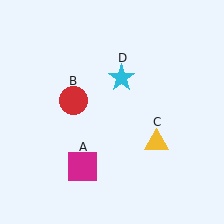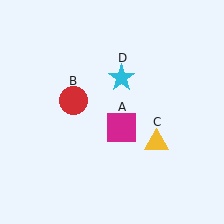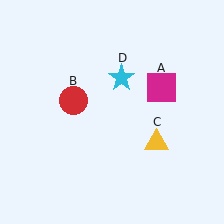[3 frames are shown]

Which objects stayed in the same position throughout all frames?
Red circle (object B) and yellow triangle (object C) and cyan star (object D) remained stationary.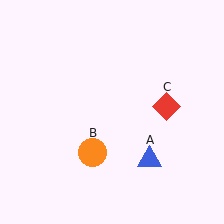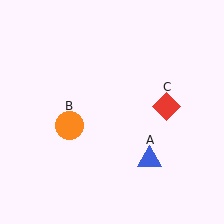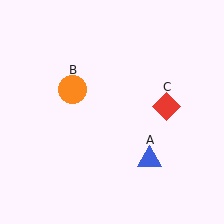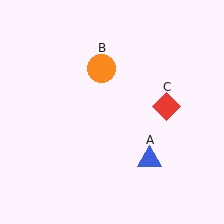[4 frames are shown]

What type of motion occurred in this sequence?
The orange circle (object B) rotated clockwise around the center of the scene.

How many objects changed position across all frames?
1 object changed position: orange circle (object B).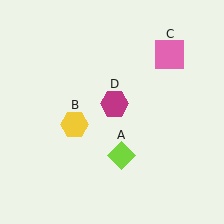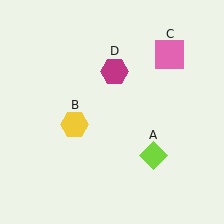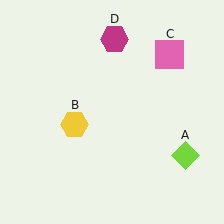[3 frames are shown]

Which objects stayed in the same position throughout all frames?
Yellow hexagon (object B) and pink square (object C) remained stationary.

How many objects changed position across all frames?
2 objects changed position: lime diamond (object A), magenta hexagon (object D).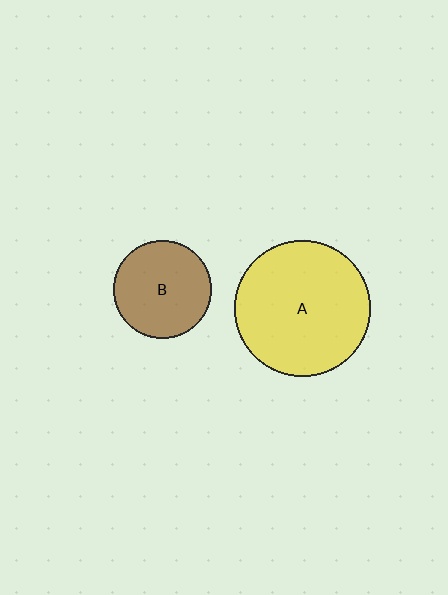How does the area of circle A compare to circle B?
Approximately 1.9 times.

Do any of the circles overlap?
No, none of the circles overlap.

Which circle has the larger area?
Circle A (yellow).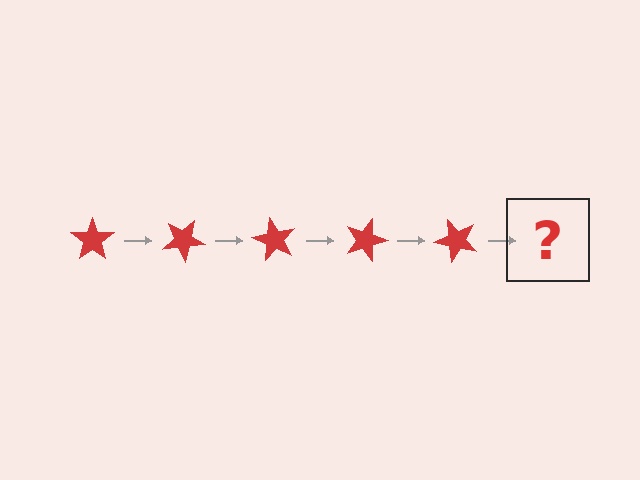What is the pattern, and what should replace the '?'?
The pattern is that the star rotates 30 degrees each step. The '?' should be a red star rotated 150 degrees.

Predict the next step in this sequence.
The next step is a red star rotated 150 degrees.